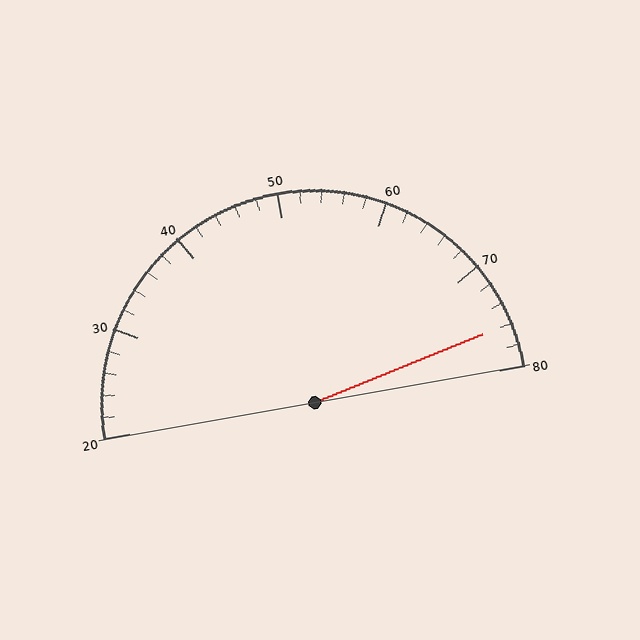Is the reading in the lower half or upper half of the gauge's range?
The reading is in the upper half of the range (20 to 80).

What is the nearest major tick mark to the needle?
The nearest major tick mark is 80.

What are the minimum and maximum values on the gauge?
The gauge ranges from 20 to 80.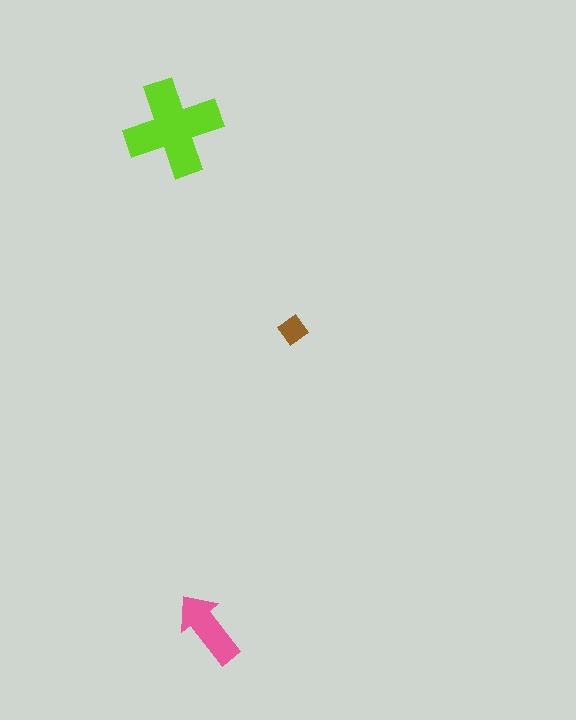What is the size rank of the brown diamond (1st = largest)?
3rd.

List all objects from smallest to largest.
The brown diamond, the pink arrow, the lime cross.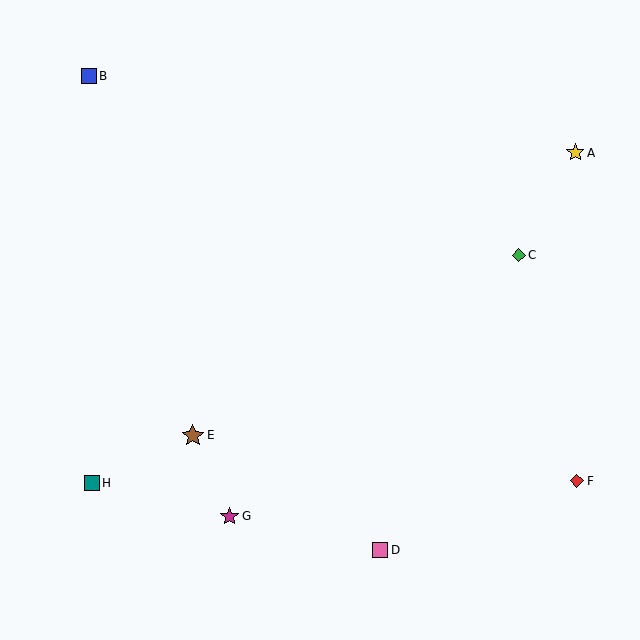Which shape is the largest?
The brown star (labeled E) is the largest.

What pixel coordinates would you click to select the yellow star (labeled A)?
Click at (575, 153) to select the yellow star A.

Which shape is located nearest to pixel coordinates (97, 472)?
The teal square (labeled H) at (92, 483) is nearest to that location.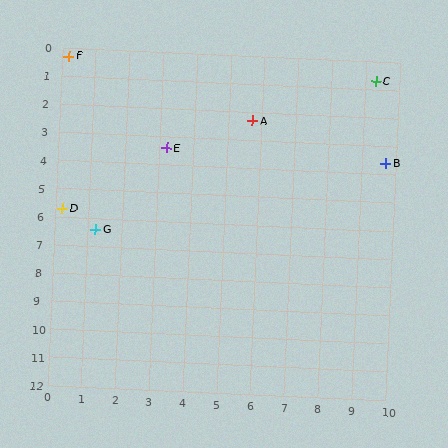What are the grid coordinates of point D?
Point D is at approximately (0.2, 5.7).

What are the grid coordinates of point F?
Point F is at approximately (0.2, 0.3).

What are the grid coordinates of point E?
Point E is at approximately (3.2, 3.4).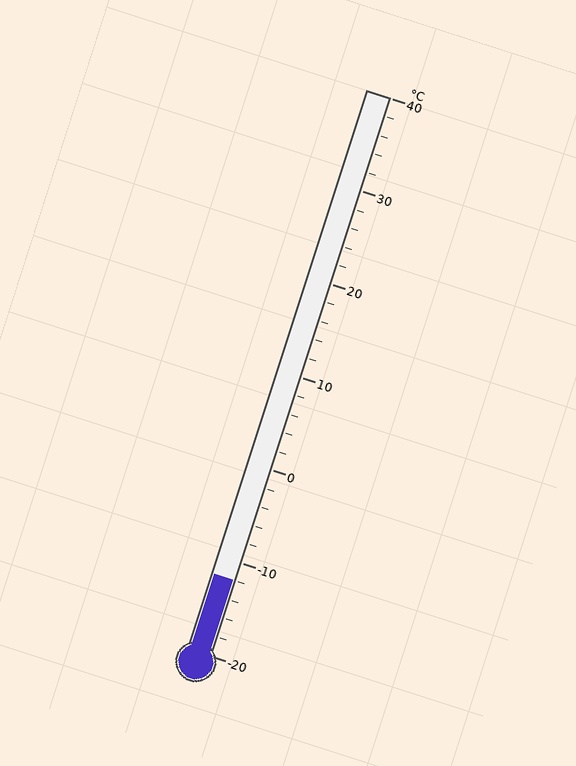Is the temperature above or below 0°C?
The temperature is below 0°C.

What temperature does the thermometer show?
The thermometer shows approximately -12°C.